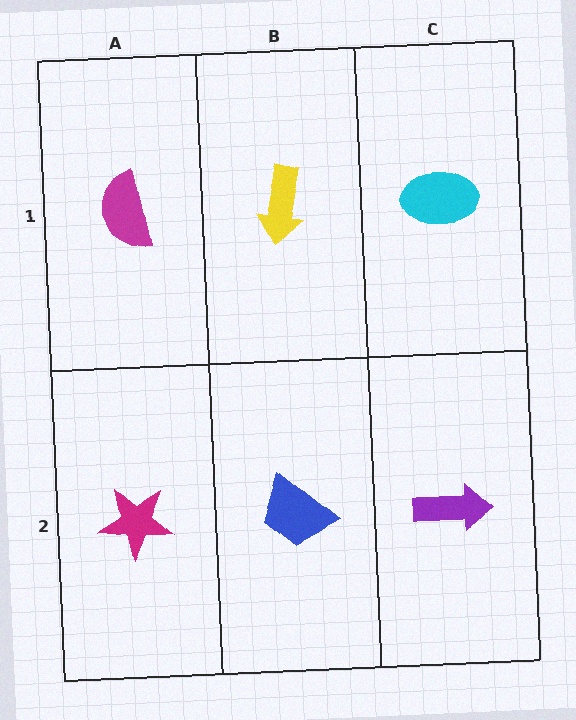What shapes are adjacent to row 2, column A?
A magenta semicircle (row 1, column A), a blue trapezoid (row 2, column B).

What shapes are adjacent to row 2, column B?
A yellow arrow (row 1, column B), a magenta star (row 2, column A), a purple arrow (row 2, column C).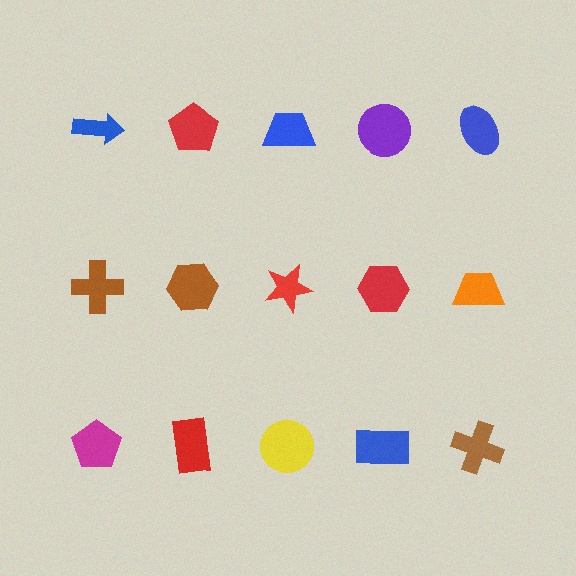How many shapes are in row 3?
5 shapes.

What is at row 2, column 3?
A red star.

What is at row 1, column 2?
A red pentagon.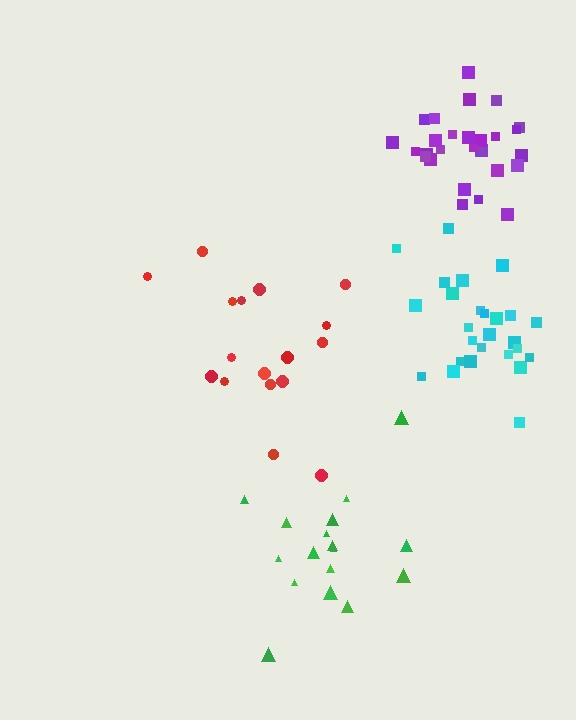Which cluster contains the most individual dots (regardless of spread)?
Purple (28).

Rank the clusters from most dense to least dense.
purple, cyan, green, red.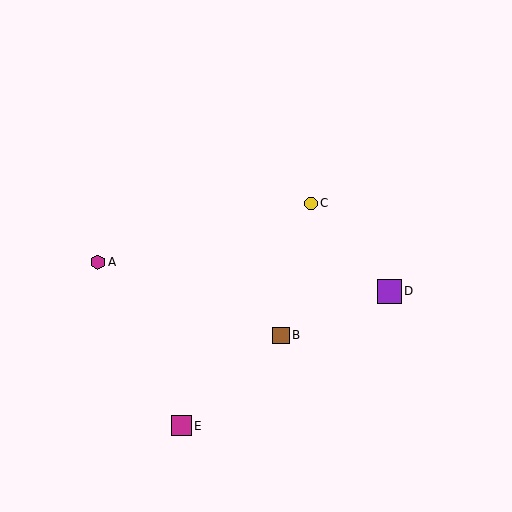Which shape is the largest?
The purple square (labeled D) is the largest.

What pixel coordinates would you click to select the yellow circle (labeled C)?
Click at (311, 203) to select the yellow circle C.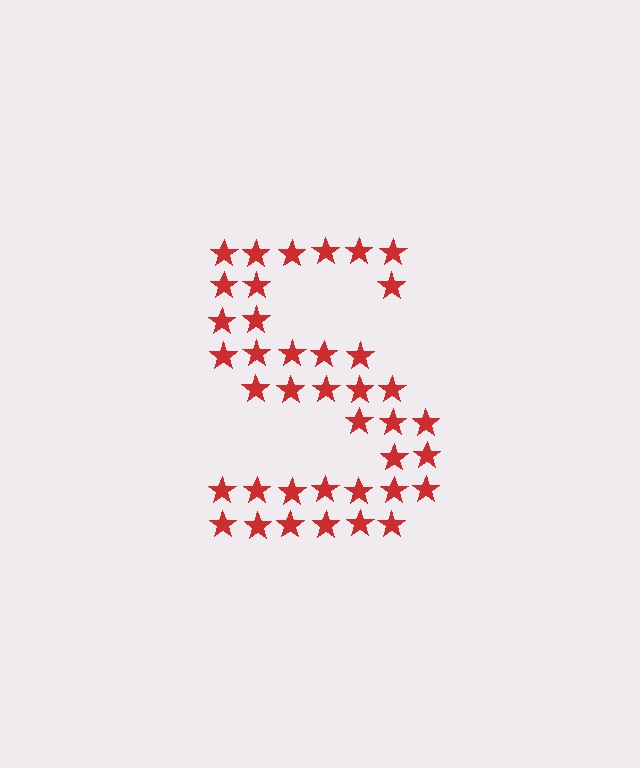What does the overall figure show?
The overall figure shows the letter S.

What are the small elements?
The small elements are stars.